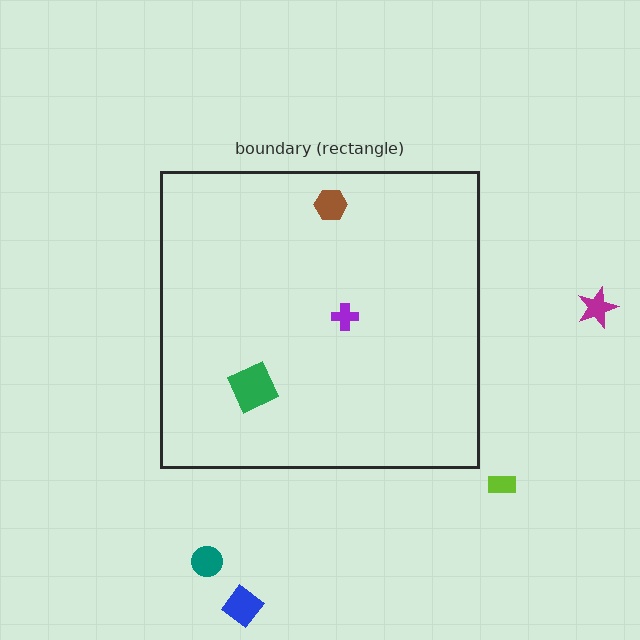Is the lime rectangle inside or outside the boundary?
Outside.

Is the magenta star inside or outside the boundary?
Outside.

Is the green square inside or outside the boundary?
Inside.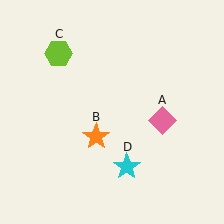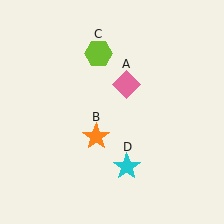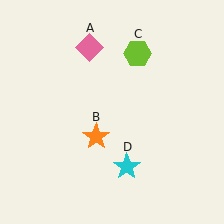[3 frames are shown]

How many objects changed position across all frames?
2 objects changed position: pink diamond (object A), lime hexagon (object C).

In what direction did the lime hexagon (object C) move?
The lime hexagon (object C) moved right.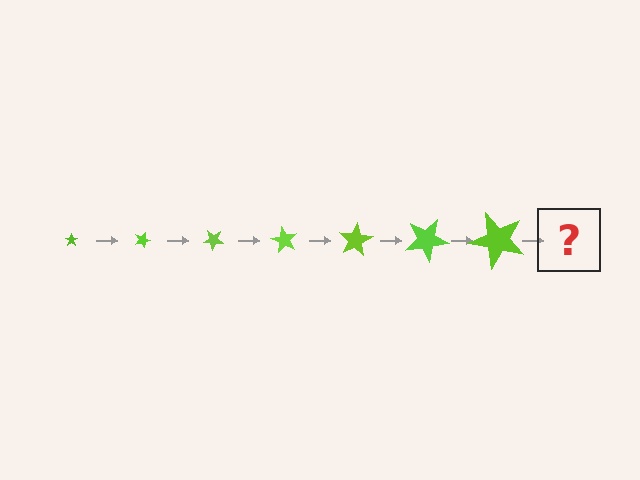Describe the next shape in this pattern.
It should be a star, larger than the previous one and rotated 140 degrees from the start.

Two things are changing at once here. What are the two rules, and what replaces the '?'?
The two rules are that the star grows larger each step and it rotates 20 degrees each step. The '?' should be a star, larger than the previous one and rotated 140 degrees from the start.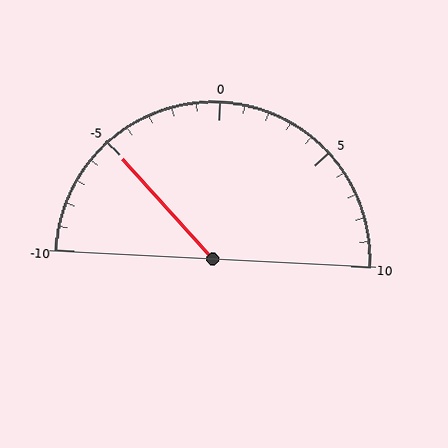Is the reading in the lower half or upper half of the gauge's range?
The reading is in the lower half of the range (-10 to 10).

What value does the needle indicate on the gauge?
The needle indicates approximately -5.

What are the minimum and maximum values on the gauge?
The gauge ranges from -10 to 10.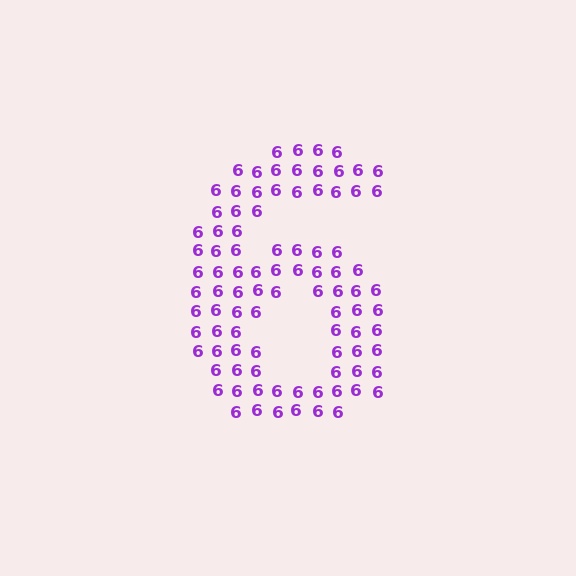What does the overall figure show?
The overall figure shows the digit 6.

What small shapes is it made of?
It is made of small digit 6's.